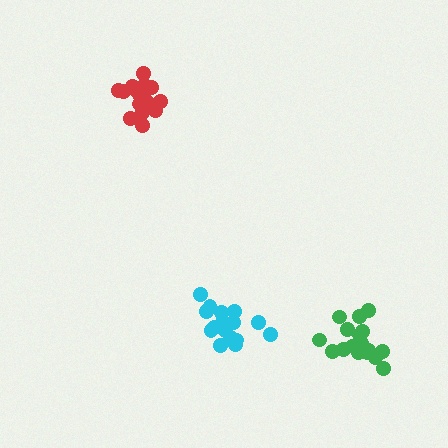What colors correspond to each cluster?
The clusters are colored: green, cyan, red.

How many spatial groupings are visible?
There are 3 spatial groupings.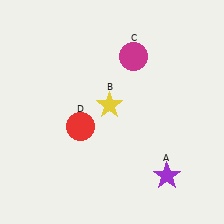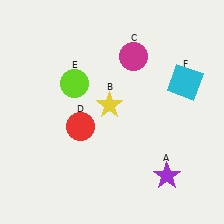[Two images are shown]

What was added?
A lime circle (E), a cyan square (F) were added in Image 2.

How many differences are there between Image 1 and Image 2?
There are 2 differences between the two images.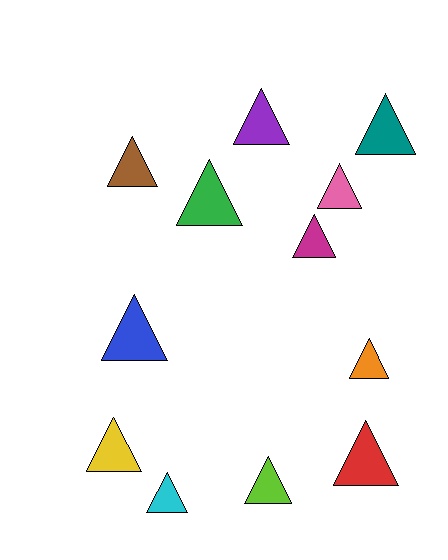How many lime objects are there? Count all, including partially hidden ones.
There is 1 lime object.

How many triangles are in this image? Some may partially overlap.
There are 12 triangles.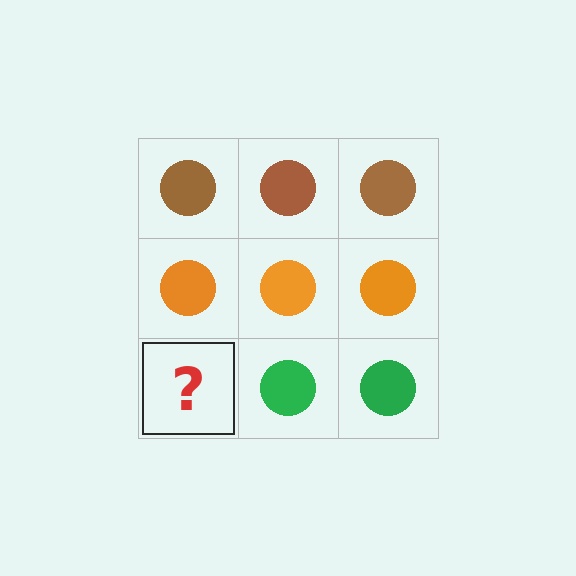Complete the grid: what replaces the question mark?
The question mark should be replaced with a green circle.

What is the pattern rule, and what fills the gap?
The rule is that each row has a consistent color. The gap should be filled with a green circle.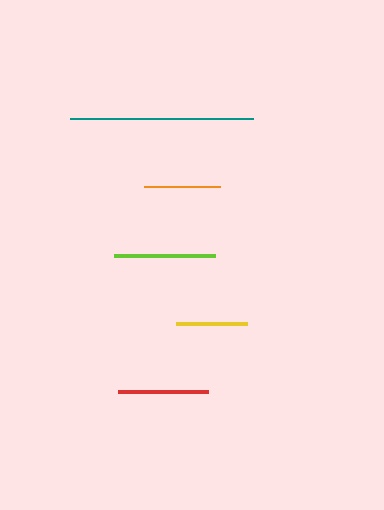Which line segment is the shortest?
The yellow line is the shortest at approximately 71 pixels.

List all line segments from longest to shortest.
From longest to shortest: teal, lime, red, orange, yellow.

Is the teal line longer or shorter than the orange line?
The teal line is longer than the orange line.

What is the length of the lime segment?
The lime segment is approximately 100 pixels long.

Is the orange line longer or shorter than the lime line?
The lime line is longer than the orange line.